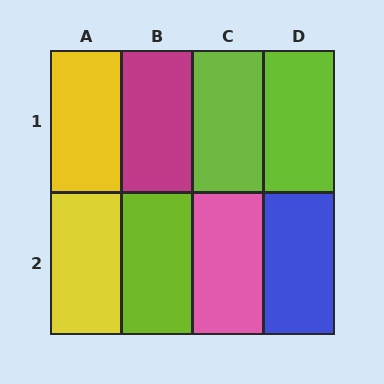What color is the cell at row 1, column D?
Lime.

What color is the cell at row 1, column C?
Lime.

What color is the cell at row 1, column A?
Yellow.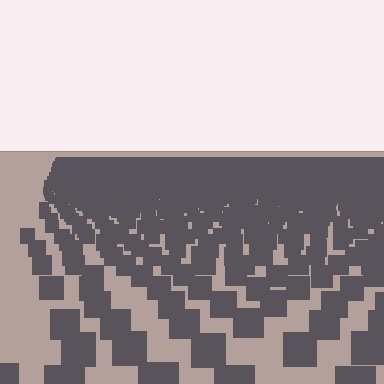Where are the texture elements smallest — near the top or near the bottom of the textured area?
Near the top.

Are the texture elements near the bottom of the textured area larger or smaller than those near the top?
Larger. Near the bottom, elements are closer to the viewer and appear at a bigger on-screen size.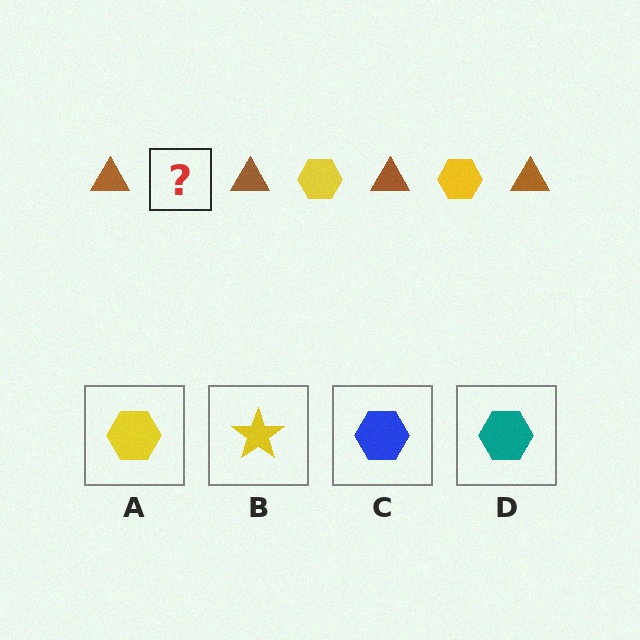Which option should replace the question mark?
Option A.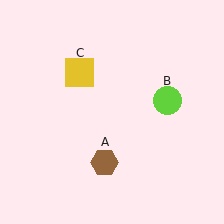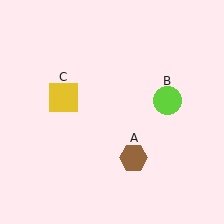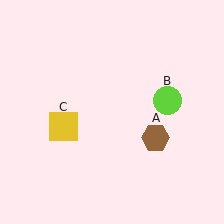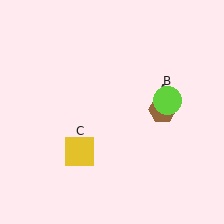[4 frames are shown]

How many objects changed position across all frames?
2 objects changed position: brown hexagon (object A), yellow square (object C).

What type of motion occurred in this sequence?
The brown hexagon (object A), yellow square (object C) rotated counterclockwise around the center of the scene.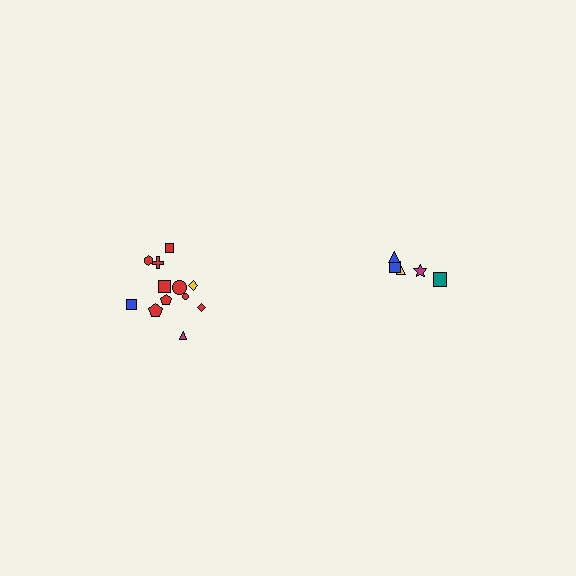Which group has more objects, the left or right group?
The left group.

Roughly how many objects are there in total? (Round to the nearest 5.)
Roughly 15 objects in total.